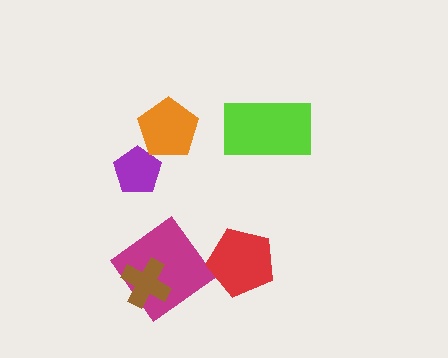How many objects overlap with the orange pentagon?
1 object overlaps with the orange pentagon.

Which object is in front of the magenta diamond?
The brown cross is in front of the magenta diamond.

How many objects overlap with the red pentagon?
0 objects overlap with the red pentagon.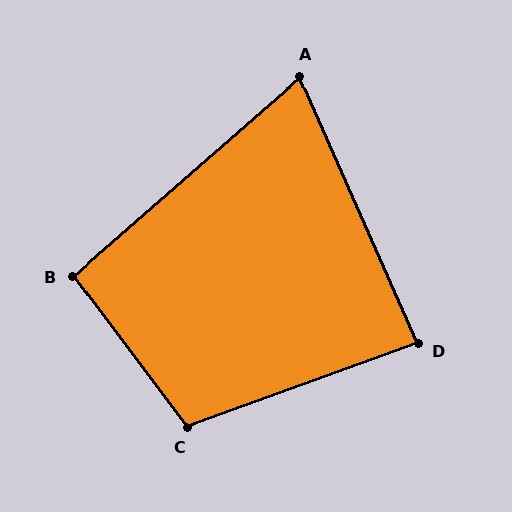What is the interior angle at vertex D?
Approximately 86 degrees (approximately right).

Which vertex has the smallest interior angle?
A, at approximately 73 degrees.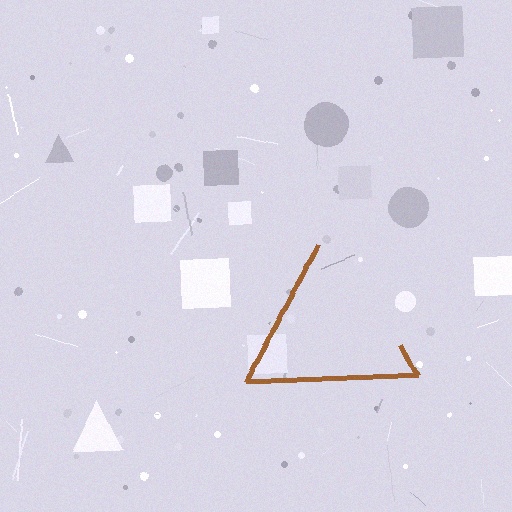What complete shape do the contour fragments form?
The contour fragments form a triangle.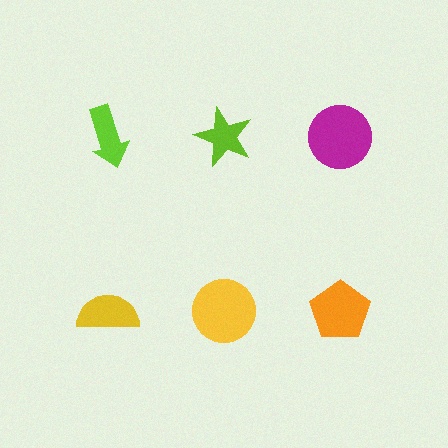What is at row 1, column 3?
A magenta circle.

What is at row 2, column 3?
An orange pentagon.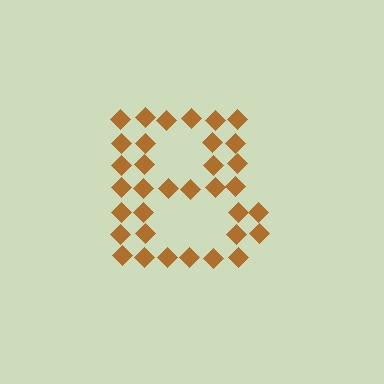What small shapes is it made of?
It is made of small diamonds.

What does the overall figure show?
The overall figure shows the letter B.